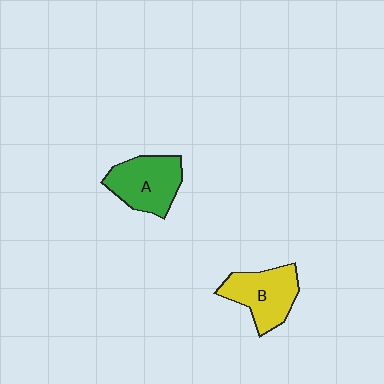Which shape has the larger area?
Shape A (green).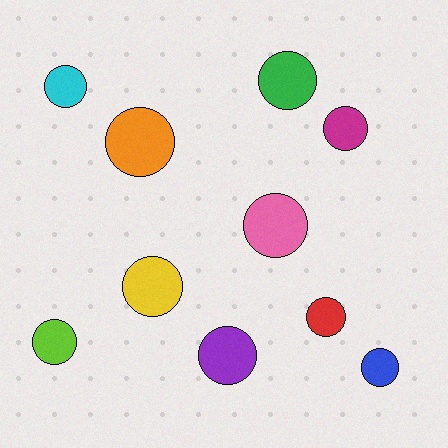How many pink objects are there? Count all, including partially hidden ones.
There is 1 pink object.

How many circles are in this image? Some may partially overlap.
There are 10 circles.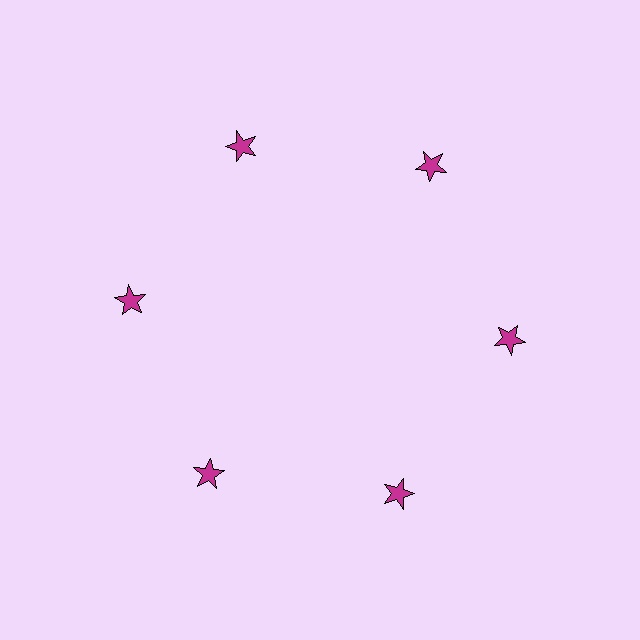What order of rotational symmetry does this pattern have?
This pattern has 6-fold rotational symmetry.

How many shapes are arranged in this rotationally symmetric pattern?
There are 6 shapes, arranged in 6 groups of 1.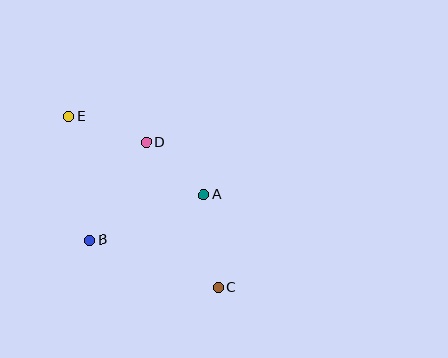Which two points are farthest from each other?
Points C and E are farthest from each other.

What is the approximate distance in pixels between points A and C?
The distance between A and C is approximately 94 pixels.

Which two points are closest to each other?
Points A and D are closest to each other.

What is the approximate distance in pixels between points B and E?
The distance between B and E is approximately 125 pixels.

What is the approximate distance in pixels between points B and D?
The distance between B and D is approximately 113 pixels.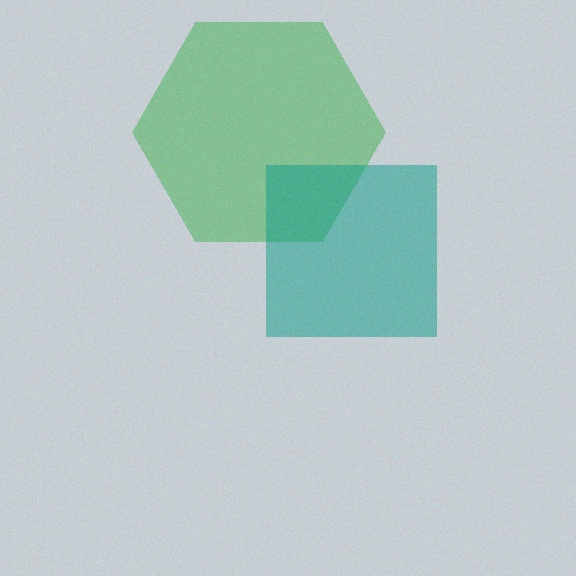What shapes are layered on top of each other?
The layered shapes are: a green hexagon, a teal square.